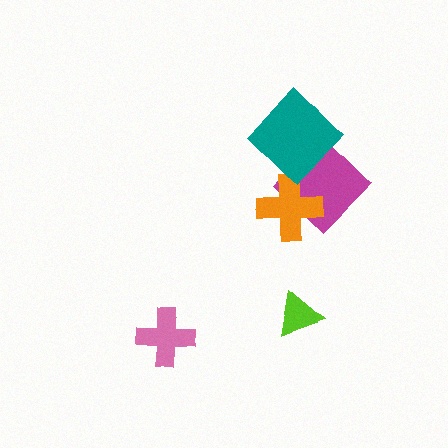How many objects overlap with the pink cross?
0 objects overlap with the pink cross.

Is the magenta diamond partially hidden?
Yes, it is partially covered by another shape.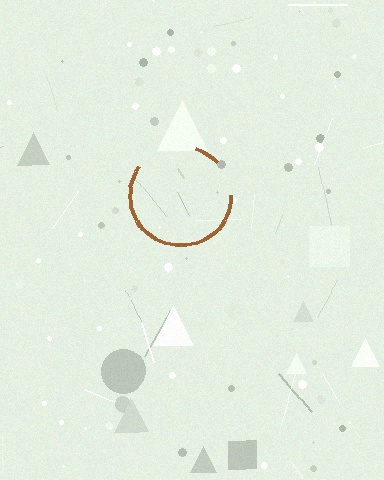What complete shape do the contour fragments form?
The contour fragments form a circle.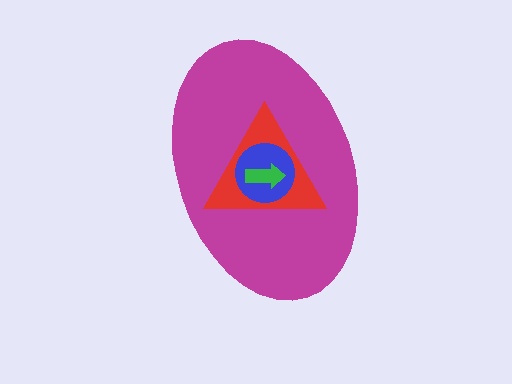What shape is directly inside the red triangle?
The blue circle.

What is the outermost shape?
The magenta ellipse.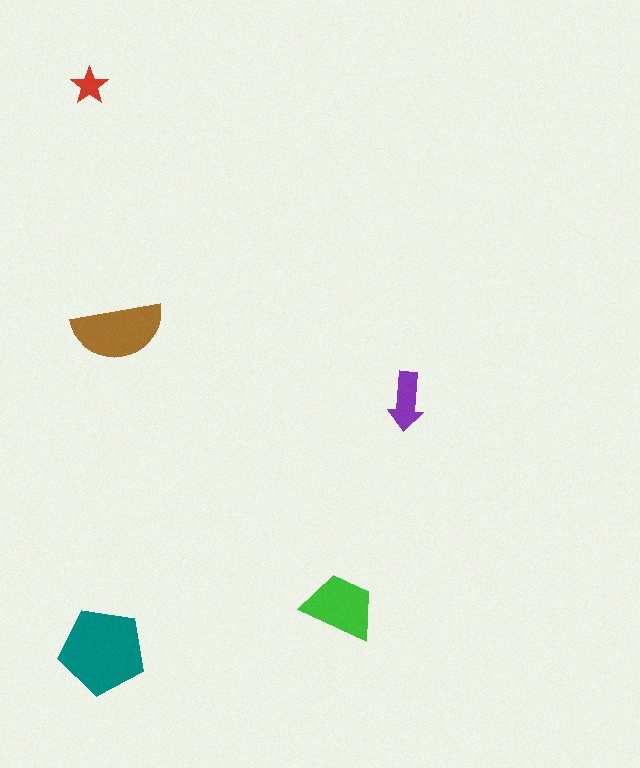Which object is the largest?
The teal pentagon.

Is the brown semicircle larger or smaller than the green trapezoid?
Larger.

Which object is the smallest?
The red star.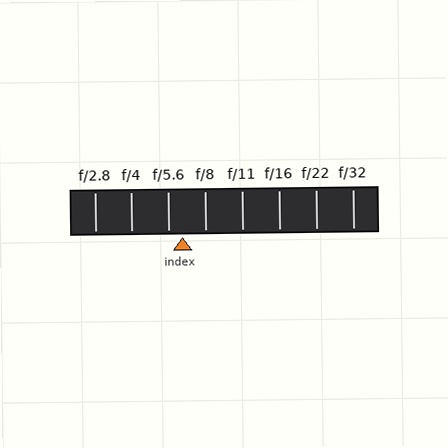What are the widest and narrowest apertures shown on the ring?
The widest aperture shown is f/2.8 and the narrowest is f/32.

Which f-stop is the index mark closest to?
The index mark is closest to f/5.6.